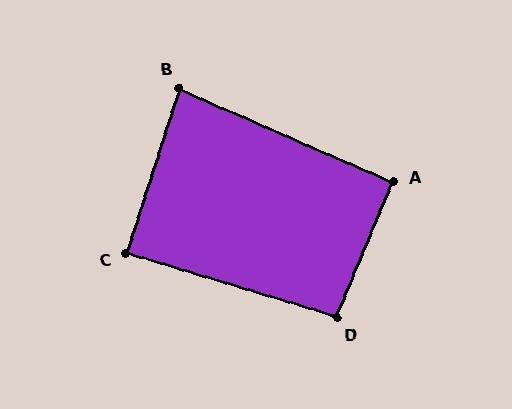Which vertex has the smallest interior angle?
B, at approximately 84 degrees.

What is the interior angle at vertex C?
Approximately 89 degrees (approximately right).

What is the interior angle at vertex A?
Approximately 91 degrees (approximately right).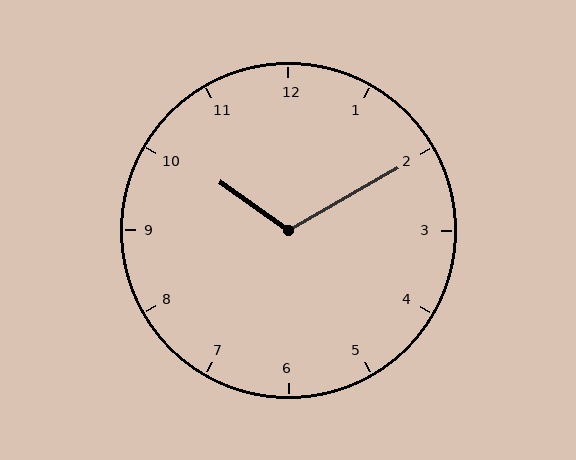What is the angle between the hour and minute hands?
Approximately 115 degrees.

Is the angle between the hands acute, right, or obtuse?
It is obtuse.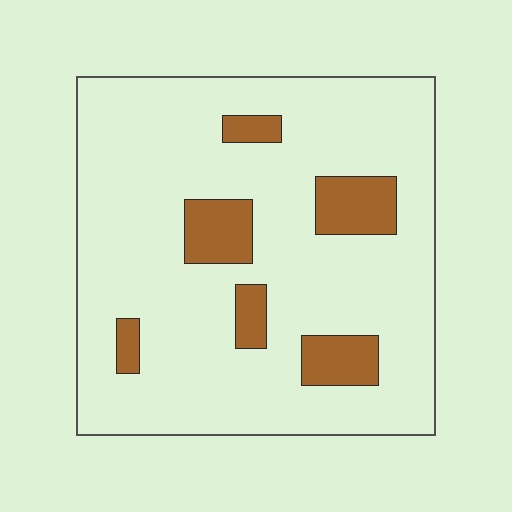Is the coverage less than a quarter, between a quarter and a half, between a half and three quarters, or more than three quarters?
Less than a quarter.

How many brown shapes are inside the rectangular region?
6.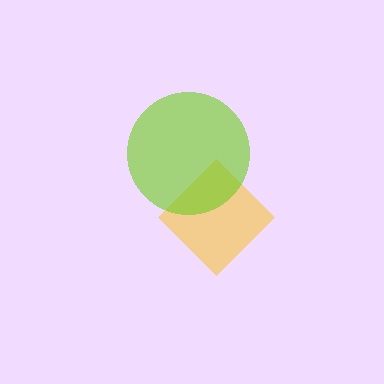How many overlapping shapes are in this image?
There are 2 overlapping shapes in the image.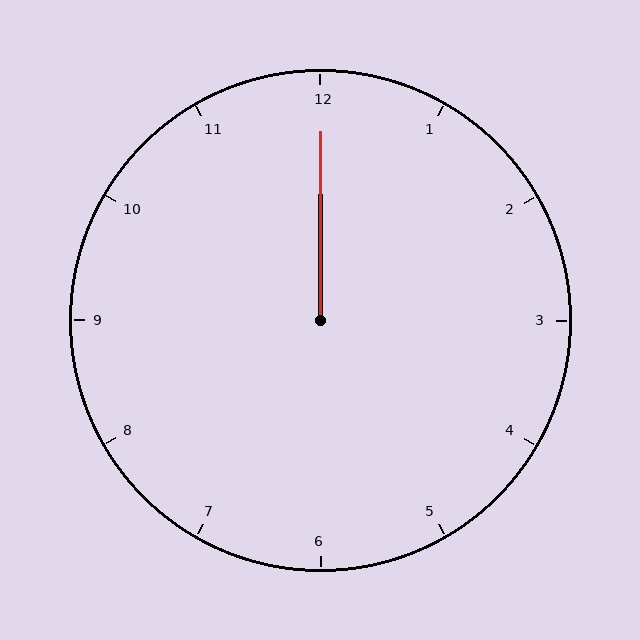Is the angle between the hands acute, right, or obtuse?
It is acute.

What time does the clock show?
12:00.